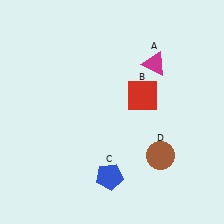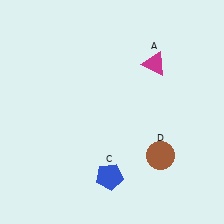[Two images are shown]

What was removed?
The red square (B) was removed in Image 2.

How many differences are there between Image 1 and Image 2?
There is 1 difference between the two images.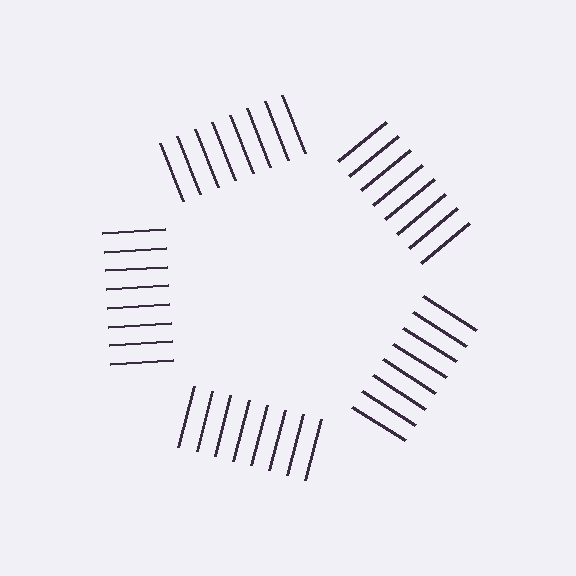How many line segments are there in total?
40 — 8 along each of the 5 edges.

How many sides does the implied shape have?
5 sides — the line-ends trace a pentagon.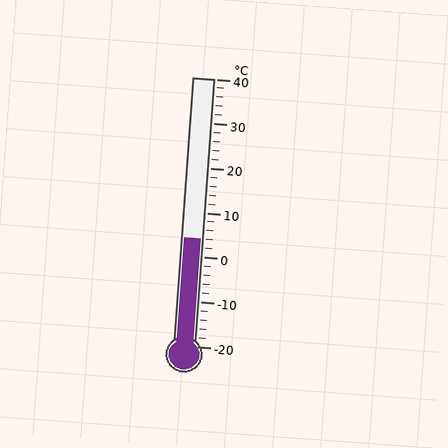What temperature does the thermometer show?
The thermometer shows approximately 4°C.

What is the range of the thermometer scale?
The thermometer scale ranges from -20°C to 40°C.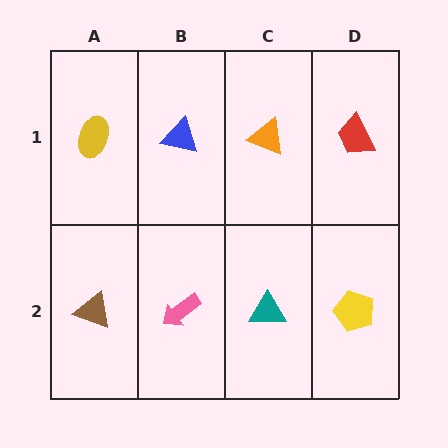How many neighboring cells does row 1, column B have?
3.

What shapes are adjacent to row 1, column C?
A teal triangle (row 2, column C), a blue triangle (row 1, column B), a red trapezoid (row 1, column D).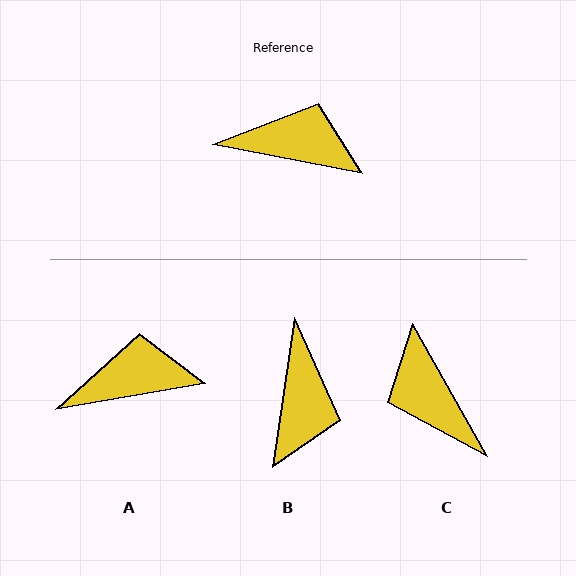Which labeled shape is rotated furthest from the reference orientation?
C, about 131 degrees away.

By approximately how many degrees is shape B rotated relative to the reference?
Approximately 87 degrees clockwise.